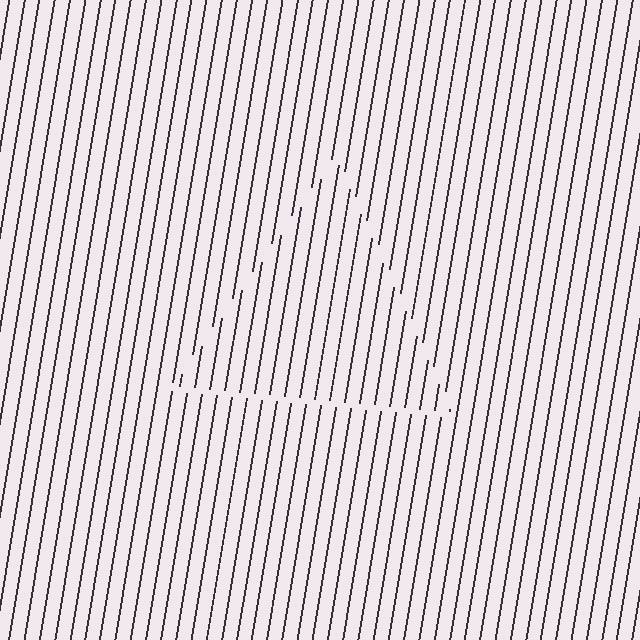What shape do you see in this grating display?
An illusory triangle. The interior of the shape contains the same grating, shifted by half a period — the contour is defined by the phase discontinuity where line-ends from the inner and outer gratings abut.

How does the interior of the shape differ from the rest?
The interior of the shape contains the same grating, shifted by half a period — the contour is defined by the phase discontinuity where line-ends from the inner and outer gratings abut.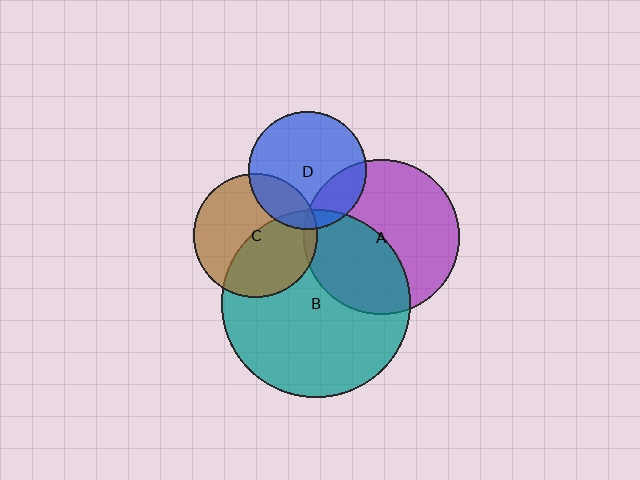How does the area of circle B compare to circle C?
Approximately 2.3 times.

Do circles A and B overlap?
Yes.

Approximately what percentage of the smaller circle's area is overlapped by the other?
Approximately 40%.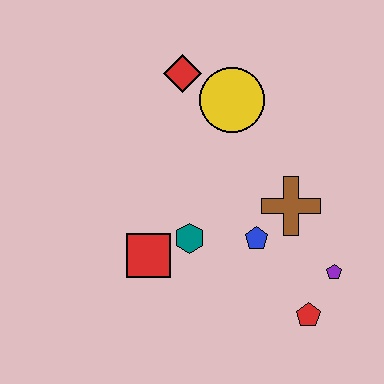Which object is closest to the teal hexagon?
The red square is closest to the teal hexagon.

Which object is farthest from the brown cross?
The red diamond is farthest from the brown cross.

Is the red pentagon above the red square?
No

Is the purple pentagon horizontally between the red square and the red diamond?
No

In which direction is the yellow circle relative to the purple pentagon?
The yellow circle is above the purple pentagon.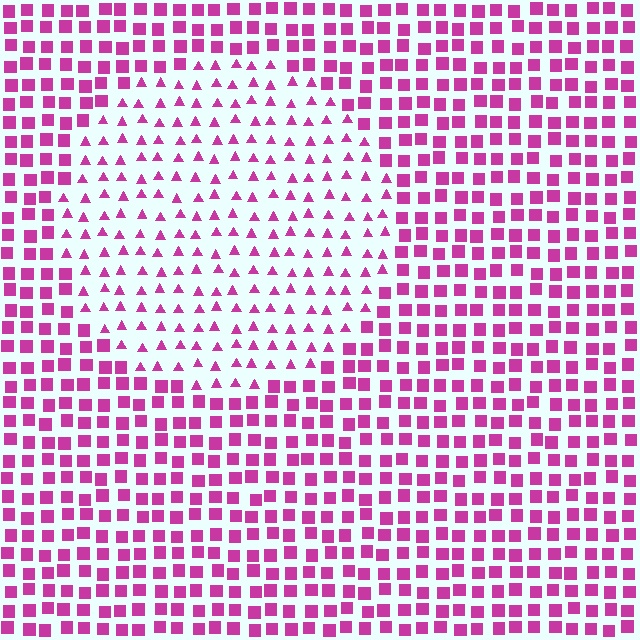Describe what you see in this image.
The image is filled with small magenta elements arranged in a uniform grid. A circle-shaped region contains triangles, while the surrounding area contains squares. The boundary is defined purely by the change in element shape.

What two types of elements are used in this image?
The image uses triangles inside the circle region and squares outside it.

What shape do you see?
I see a circle.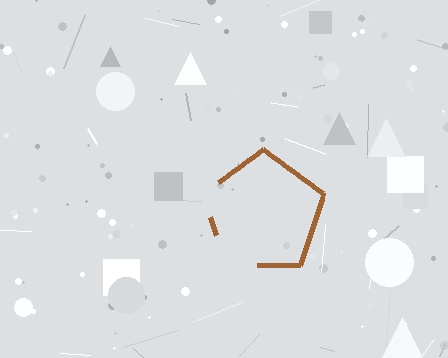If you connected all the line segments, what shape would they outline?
They would outline a pentagon.